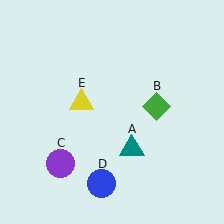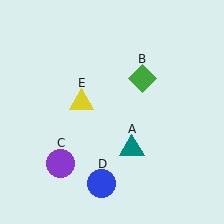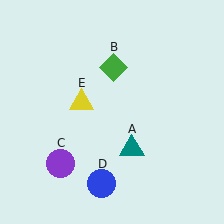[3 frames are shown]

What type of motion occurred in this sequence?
The green diamond (object B) rotated counterclockwise around the center of the scene.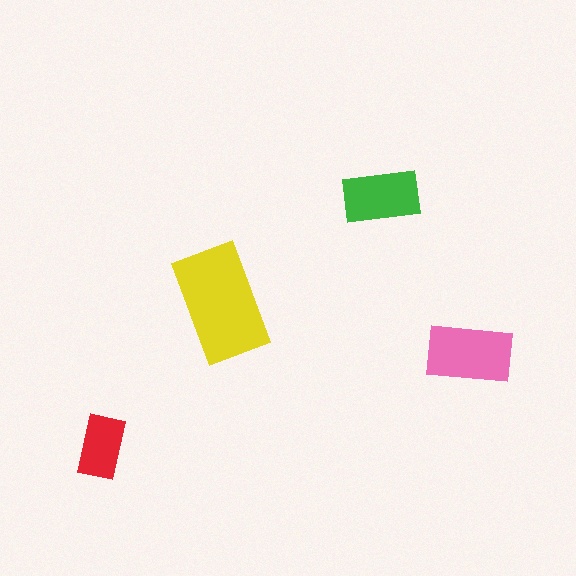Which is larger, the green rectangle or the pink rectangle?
The pink one.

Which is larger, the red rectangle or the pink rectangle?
The pink one.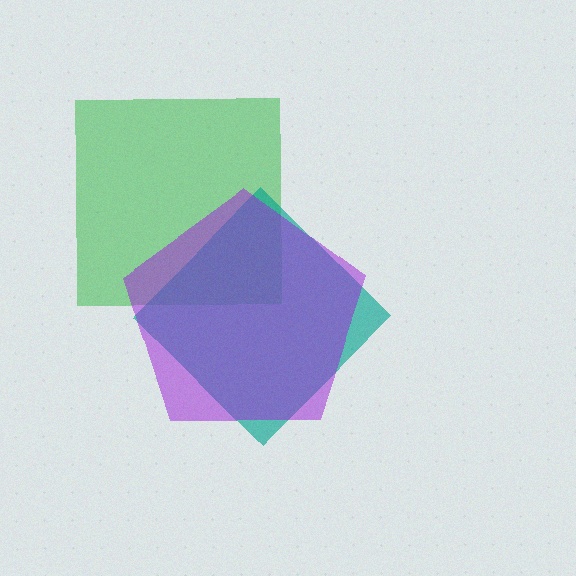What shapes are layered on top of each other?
The layered shapes are: a green square, a teal diamond, a purple pentagon.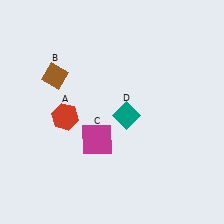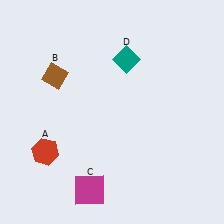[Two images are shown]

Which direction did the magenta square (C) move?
The magenta square (C) moved down.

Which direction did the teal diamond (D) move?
The teal diamond (D) moved up.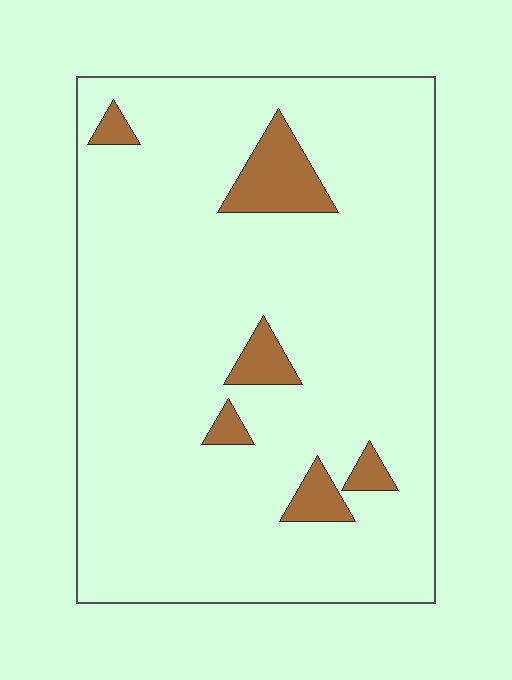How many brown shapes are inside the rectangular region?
6.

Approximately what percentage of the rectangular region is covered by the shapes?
Approximately 10%.